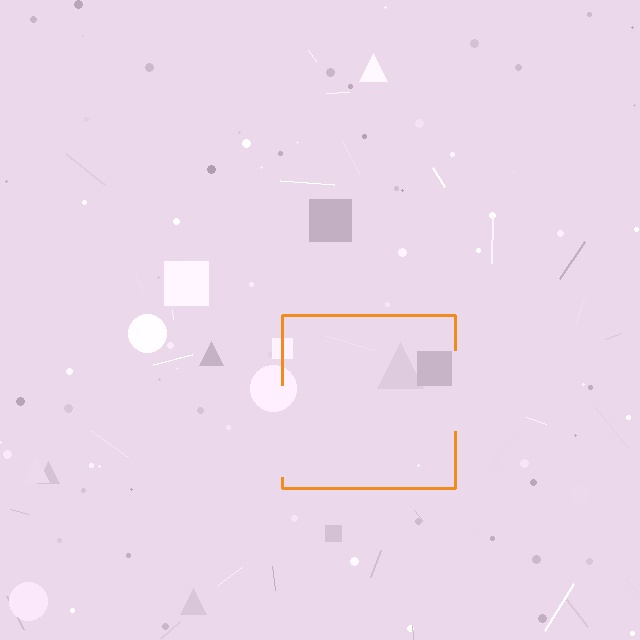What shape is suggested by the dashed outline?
The dashed outline suggests a square.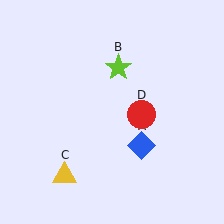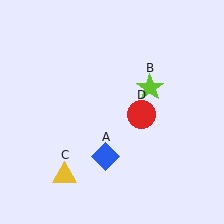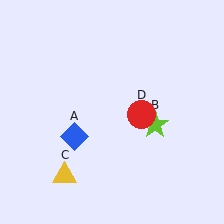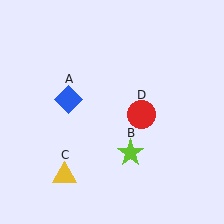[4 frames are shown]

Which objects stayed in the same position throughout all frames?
Yellow triangle (object C) and red circle (object D) remained stationary.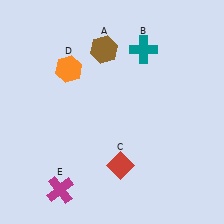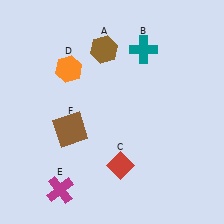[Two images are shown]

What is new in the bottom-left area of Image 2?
A brown square (F) was added in the bottom-left area of Image 2.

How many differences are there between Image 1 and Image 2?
There is 1 difference between the two images.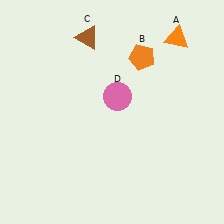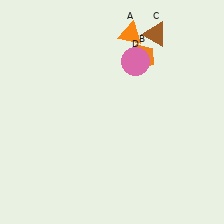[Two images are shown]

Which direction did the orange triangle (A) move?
The orange triangle (A) moved left.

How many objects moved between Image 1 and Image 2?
3 objects moved between the two images.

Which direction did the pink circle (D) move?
The pink circle (D) moved up.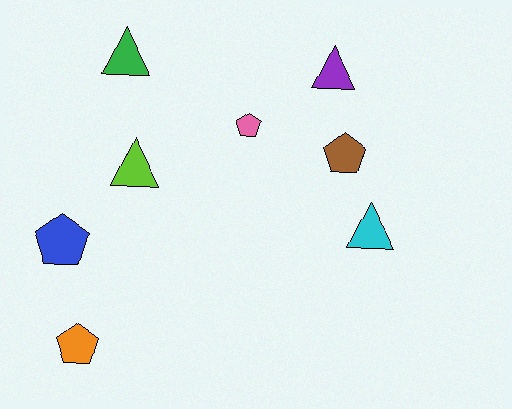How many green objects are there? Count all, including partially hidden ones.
There is 1 green object.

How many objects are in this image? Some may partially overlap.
There are 8 objects.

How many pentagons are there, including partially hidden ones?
There are 4 pentagons.